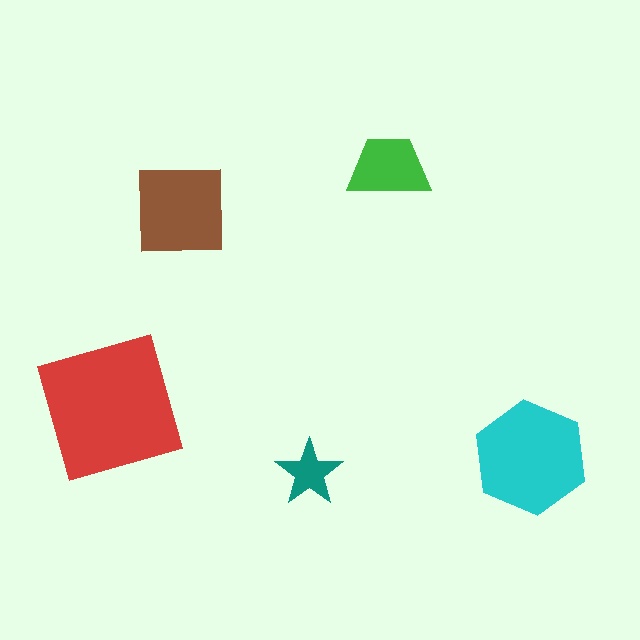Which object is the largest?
The red square.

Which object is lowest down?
The teal star is bottommost.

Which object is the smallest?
The teal star.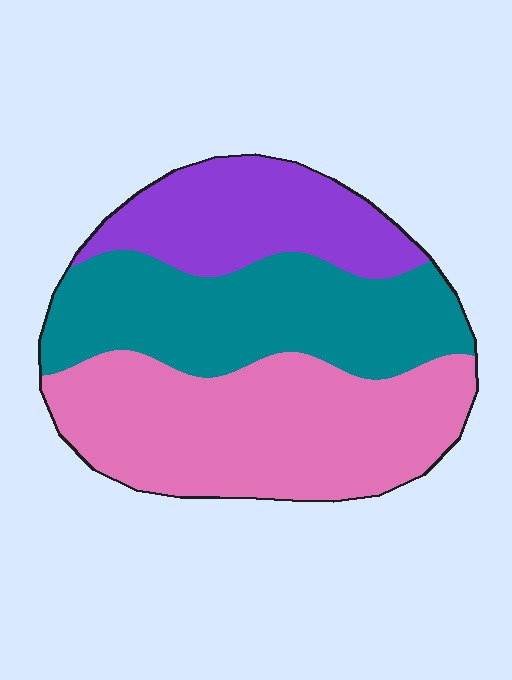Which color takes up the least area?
Purple, at roughly 25%.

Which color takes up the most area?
Pink, at roughly 45%.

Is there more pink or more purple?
Pink.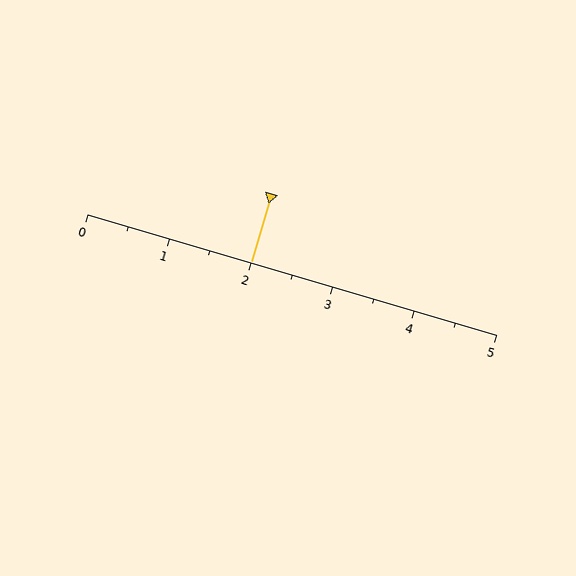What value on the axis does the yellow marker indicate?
The marker indicates approximately 2.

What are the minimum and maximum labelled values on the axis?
The axis runs from 0 to 5.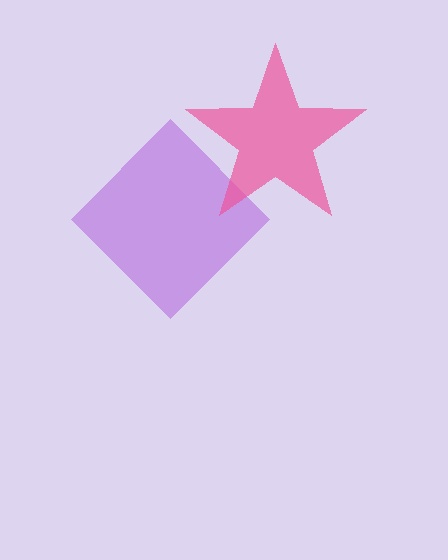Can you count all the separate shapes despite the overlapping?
Yes, there are 2 separate shapes.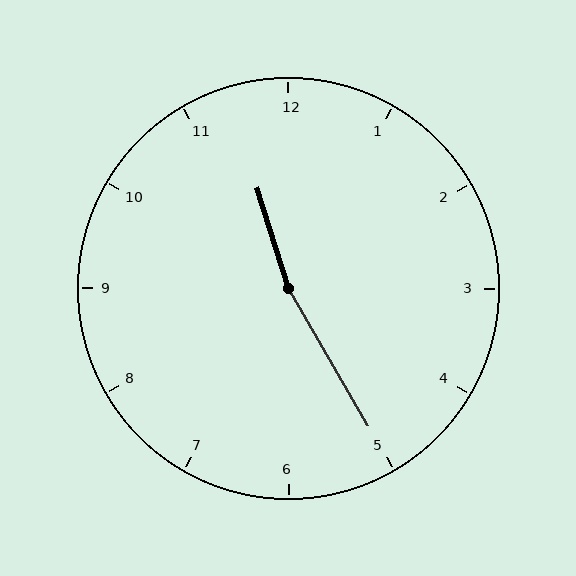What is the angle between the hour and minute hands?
Approximately 168 degrees.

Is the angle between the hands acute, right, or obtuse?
It is obtuse.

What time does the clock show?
11:25.